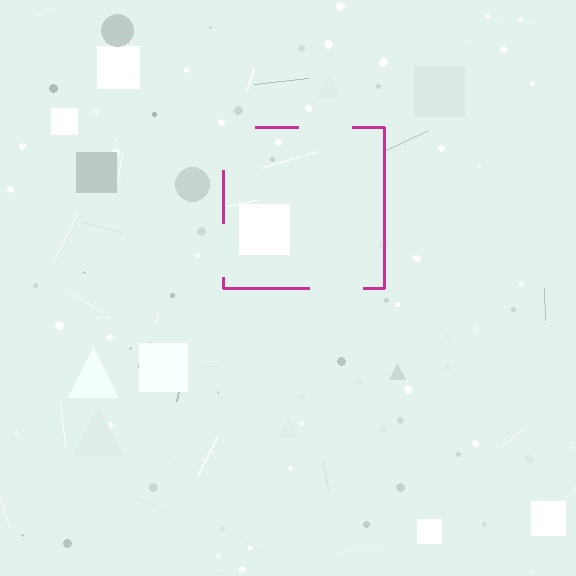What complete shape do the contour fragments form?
The contour fragments form a square.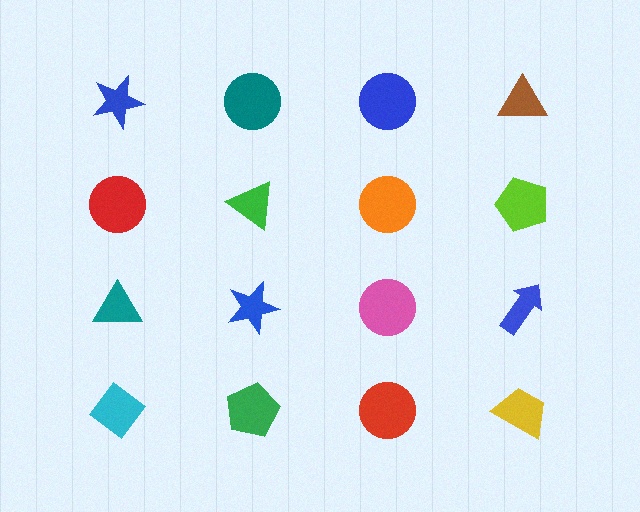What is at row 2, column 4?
A lime pentagon.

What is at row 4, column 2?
A green pentagon.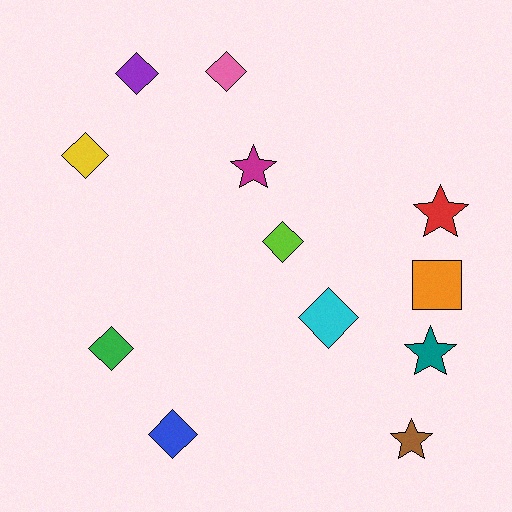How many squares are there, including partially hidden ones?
There is 1 square.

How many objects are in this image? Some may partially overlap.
There are 12 objects.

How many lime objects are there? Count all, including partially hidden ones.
There is 1 lime object.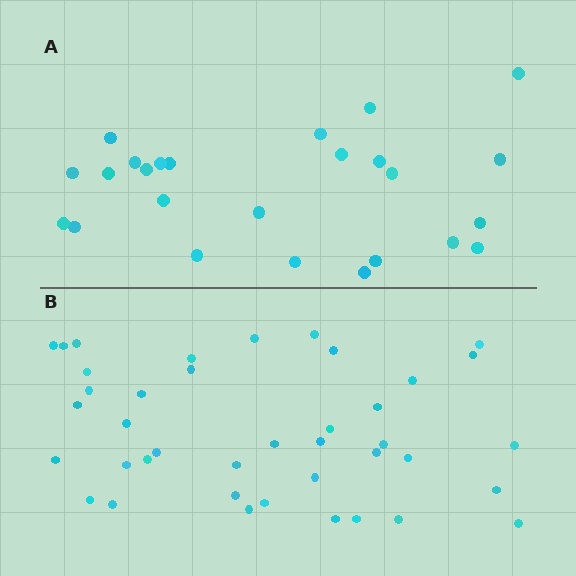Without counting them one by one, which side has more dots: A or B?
Region B (the bottom region) has more dots.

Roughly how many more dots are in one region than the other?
Region B has approximately 15 more dots than region A.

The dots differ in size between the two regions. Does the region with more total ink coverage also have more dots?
No. Region A has more total ink coverage because its dots are larger, but region B actually contains more individual dots. Total area can be misleading — the number of items is what matters here.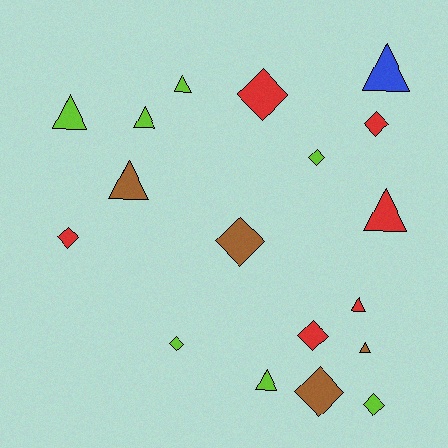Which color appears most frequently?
Lime, with 7 objects.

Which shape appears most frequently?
Triangle, with 9 objects.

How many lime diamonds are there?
There are 3 lime diamonds.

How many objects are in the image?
There are 18 objects.